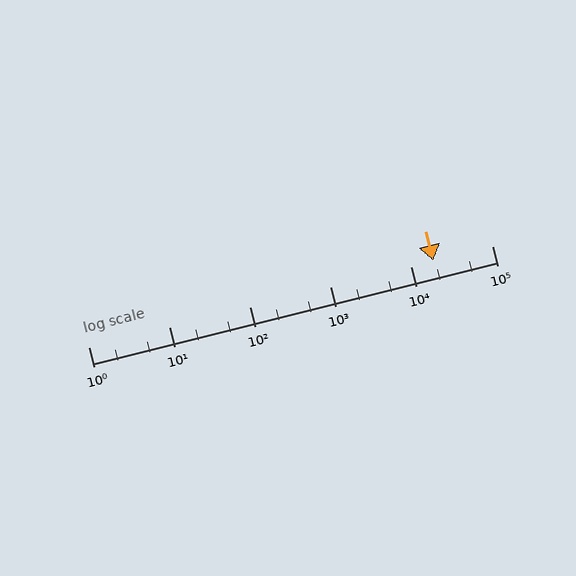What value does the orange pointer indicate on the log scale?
The pointer indicates approximately 19000.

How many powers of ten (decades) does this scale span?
The scale spans 5 decades, from 1 to 100000.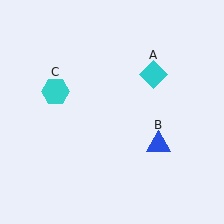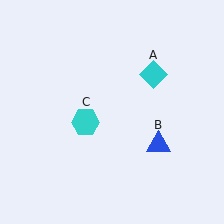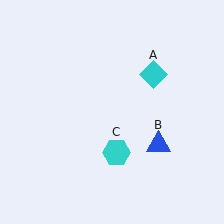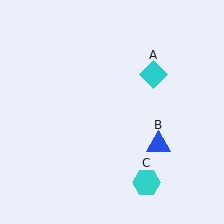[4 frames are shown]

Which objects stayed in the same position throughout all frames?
Cyan diamond (object A) and blue triangle (object B) remained stationary.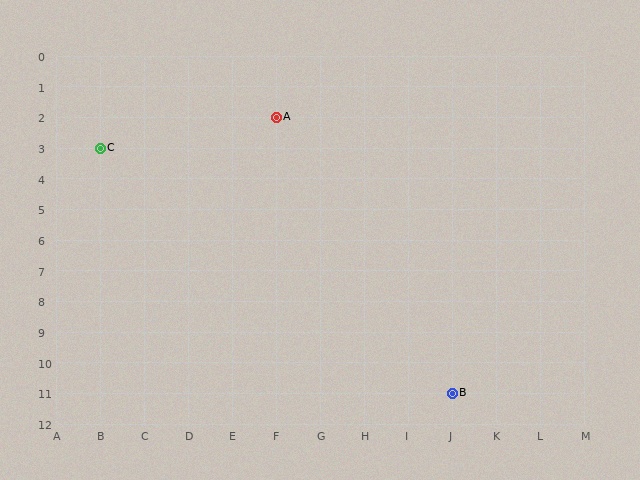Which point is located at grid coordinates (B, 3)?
Point C is at (B, 3).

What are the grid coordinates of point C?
Point C is at grid coordinates (B, 3).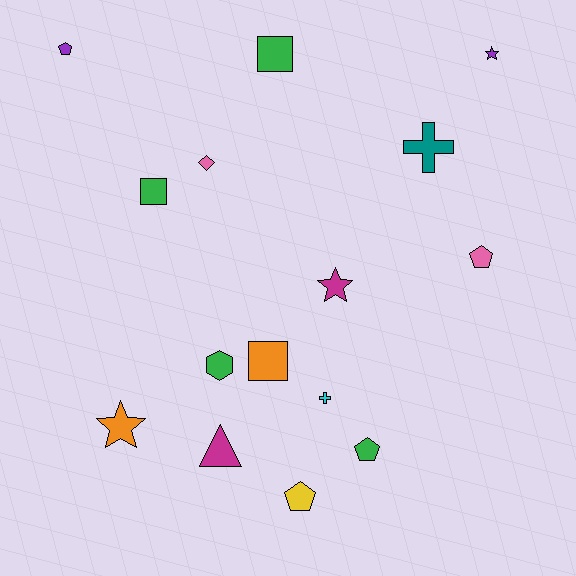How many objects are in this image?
There are 15 objects.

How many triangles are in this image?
There is 1 triangle.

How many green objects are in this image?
There are 4 green objects.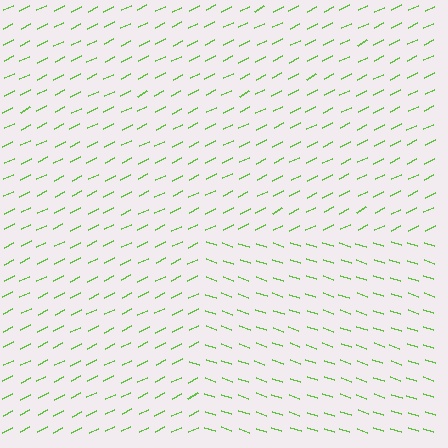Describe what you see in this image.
The image is filled with small lime line segments. A rectangle region in the image has lines oriented differently from the surrounding lines, creating a visible texture boundary.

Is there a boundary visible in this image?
Yes, there is a texture boundary formed by a change in line orientation.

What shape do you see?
I see a rectangle.